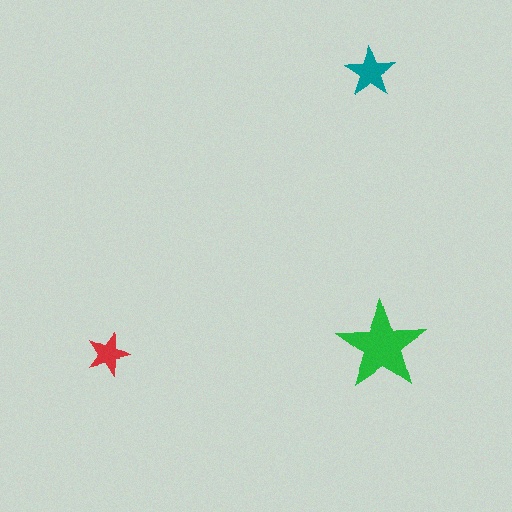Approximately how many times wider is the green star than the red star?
About 2 times wider.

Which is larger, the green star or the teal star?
The green one.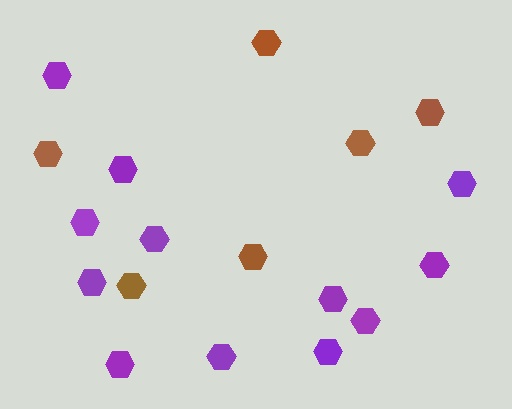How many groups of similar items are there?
There are 2 groups: one group of purple hexagons (12) and one group of brown hexagons (6).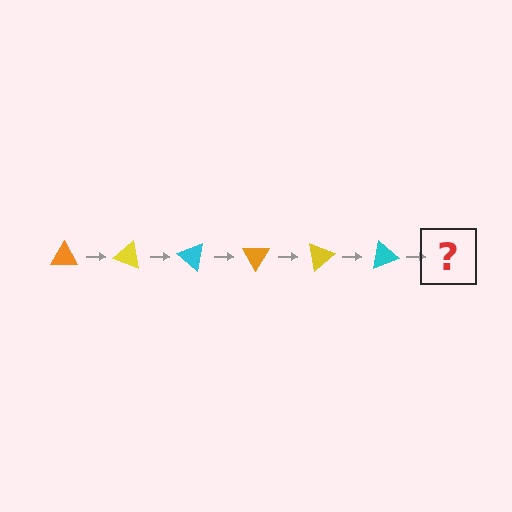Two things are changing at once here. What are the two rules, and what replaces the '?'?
The two rules are that it rotates 20 degrees each step and the color cycles through orange, yellow, and cyan. The '?' should be an orange triangle, rotated 120 degrees from the start.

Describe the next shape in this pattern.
It should be an orange triangle, rotated 120 degrees from the start.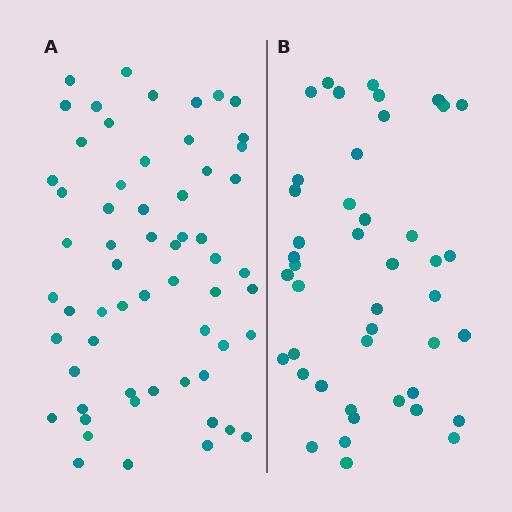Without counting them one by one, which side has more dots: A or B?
Region A (the left region) has more dots.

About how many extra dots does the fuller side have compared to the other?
Region A has approximately 15 more dots than region B.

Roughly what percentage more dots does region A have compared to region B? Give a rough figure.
About 35% more.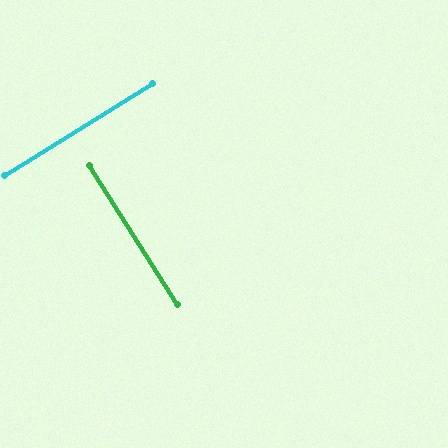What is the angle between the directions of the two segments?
Approximately 89 degrees.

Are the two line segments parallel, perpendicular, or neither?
Perpendicular — they meet at approximately 89°.